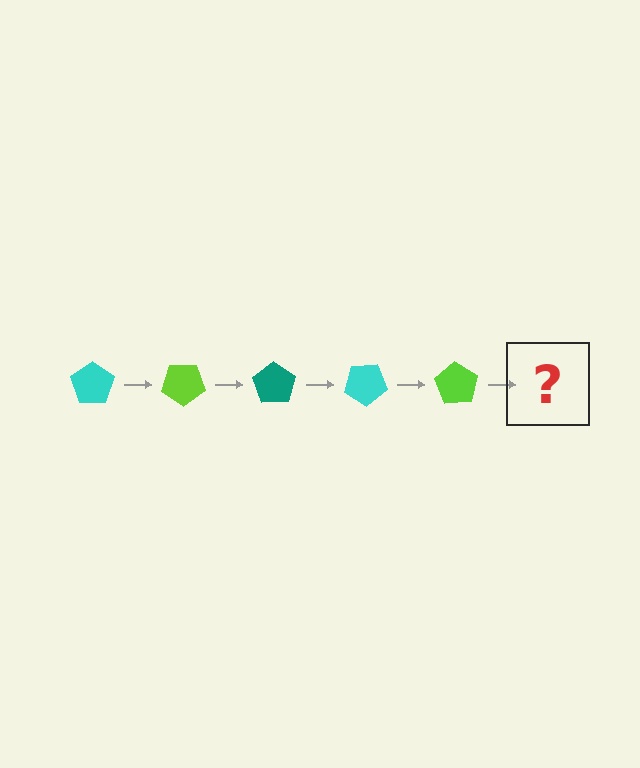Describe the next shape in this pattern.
It should be a teal pentagon, rotated 175 degrees from the start.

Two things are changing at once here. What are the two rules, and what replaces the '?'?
The two rules are that it rotates 35 degrees each step and the color cycles through cyan, lime, and teal. The '?' should be a teal pentagon, rotated 175 degrees from the start.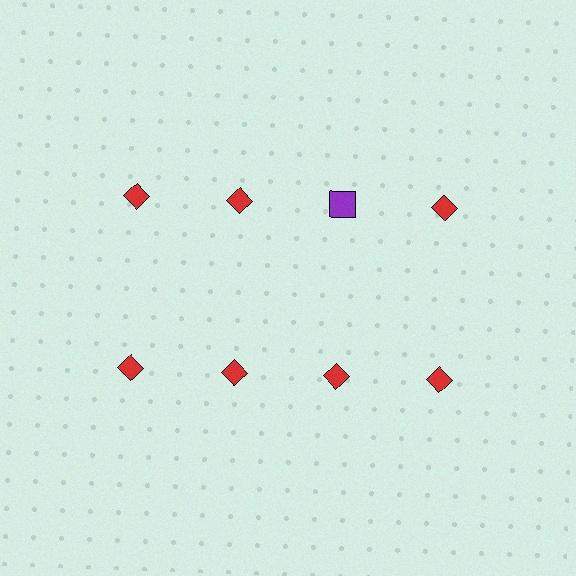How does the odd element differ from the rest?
It differs in both color (purple instead of red) and shape (square instead of diamond).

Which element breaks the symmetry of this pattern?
The purple square in the top row, center column breaks the symmetry. All other shapes are red diamonds.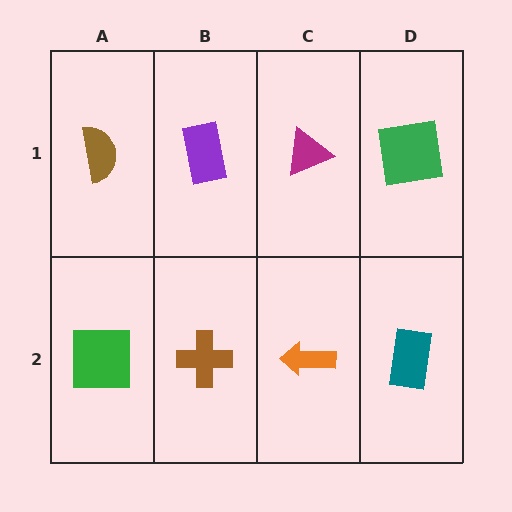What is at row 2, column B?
A brown cross.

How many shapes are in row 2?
4 shapes.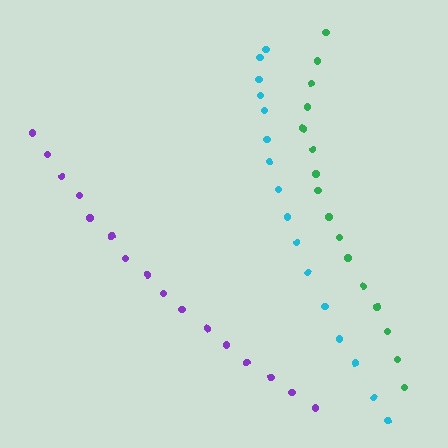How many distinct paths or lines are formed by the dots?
There are 3 distinct paths.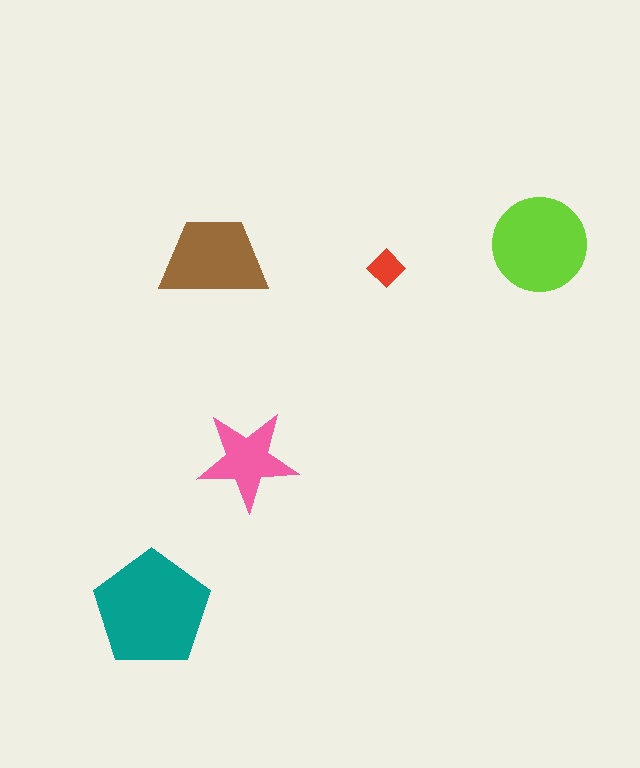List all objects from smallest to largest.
The red diamond, the pink star, the brown trapezoid, the lime circle, the teal pentagon.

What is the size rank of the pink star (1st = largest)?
4th.